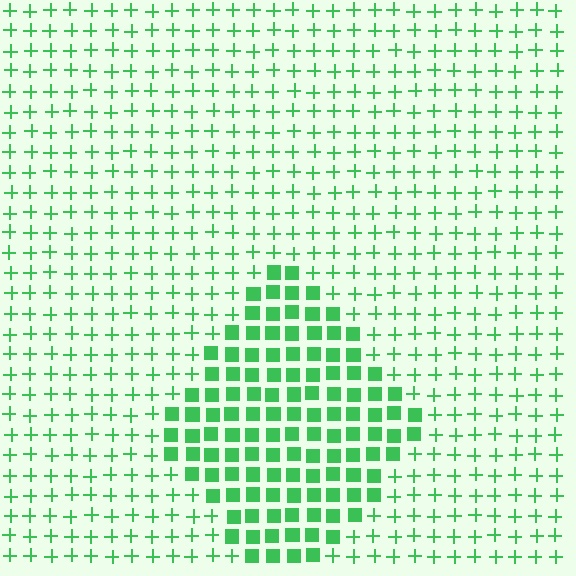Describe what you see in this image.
The image is filled with small green elements arranged in a uniform grid. A diamond-shaped region contains squares, while the surrounding area contains plus signs. The boundary is defined purely by the change in element shape.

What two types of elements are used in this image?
The image uses squares inside the diamond region and plus signs outside it.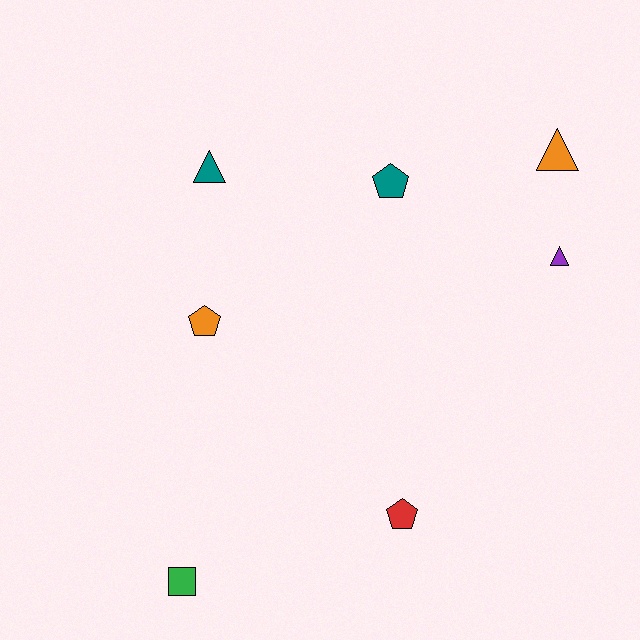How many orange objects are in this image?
There are 2 orange objects.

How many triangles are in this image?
There are 3 triangles.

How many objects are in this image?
There are 7 objects.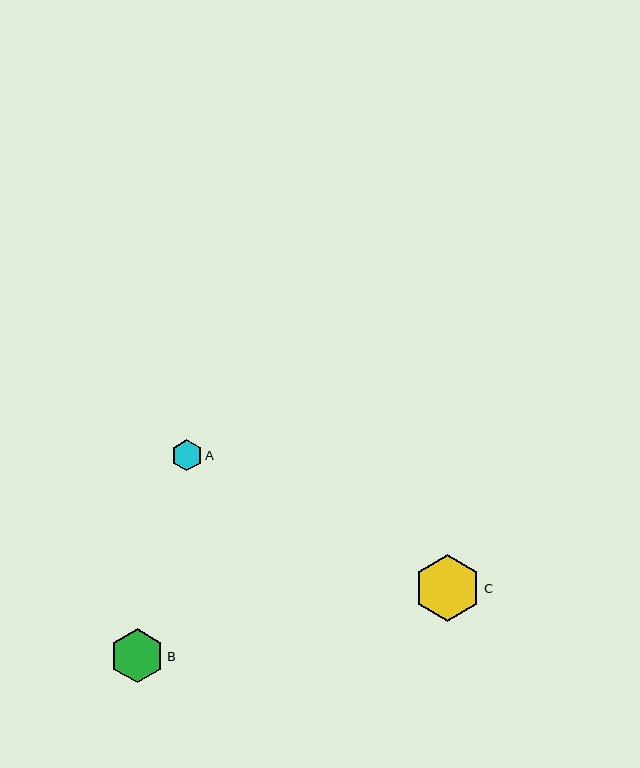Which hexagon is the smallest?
Hexagon A is the smallest with a size of approximately 32 pixels.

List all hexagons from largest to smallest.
From largest to smallest: C, B, A.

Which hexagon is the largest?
Hexagon C is the largest with a size of approximately 67 pixels.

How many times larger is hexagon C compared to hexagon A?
Hexagon C is approximately 2.1 times the size of hexagon A.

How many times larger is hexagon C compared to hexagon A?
Hexagon C is approximately 2.1 times the size of hexagon A.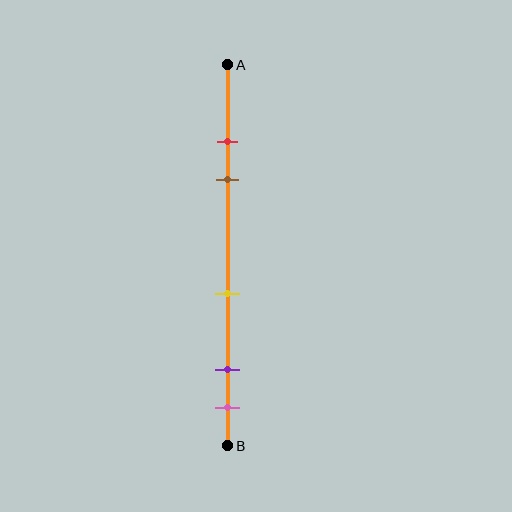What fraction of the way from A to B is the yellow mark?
The yellow mark is approximately 60% (0.6) of the way from A to B.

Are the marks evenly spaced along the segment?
No, the marks are not evenly spaced.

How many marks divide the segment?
There are 5 marks dividing the segment.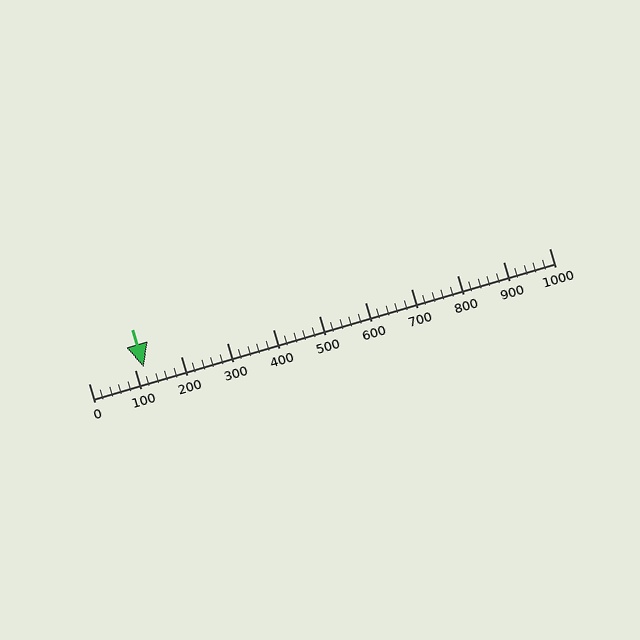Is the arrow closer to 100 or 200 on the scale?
The arrow is closer to 100.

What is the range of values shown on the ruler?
The ruler shows values from 0 to 1000.